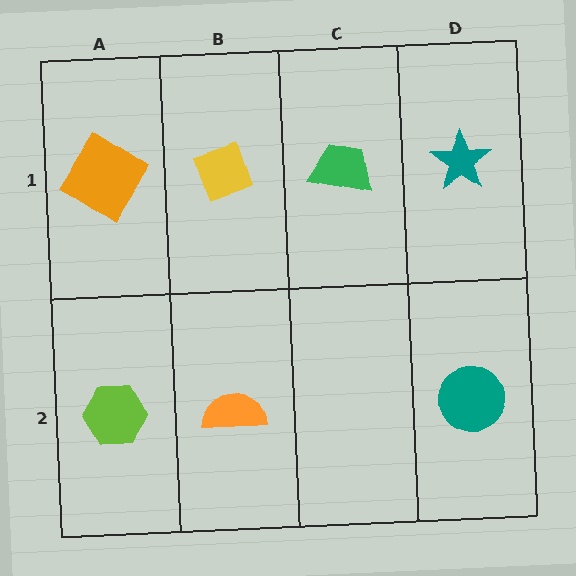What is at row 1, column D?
A teal star.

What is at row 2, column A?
A lime hexagon.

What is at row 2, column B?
An orange semicircle.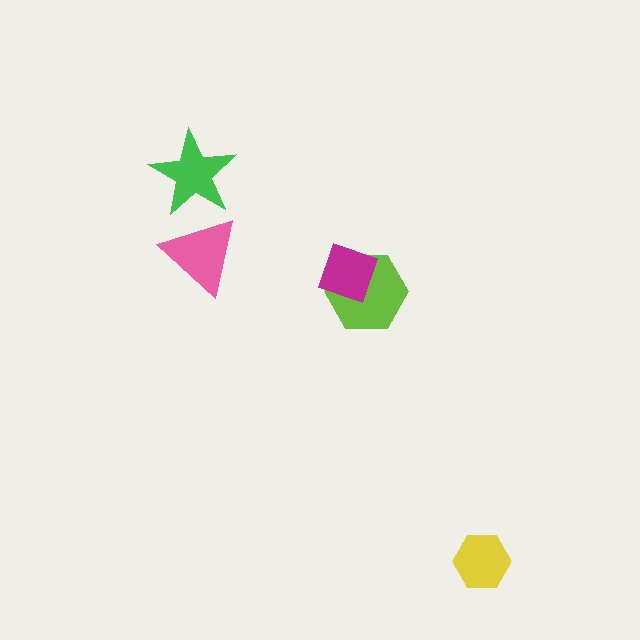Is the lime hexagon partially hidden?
Yes, it is partially covered by another shape.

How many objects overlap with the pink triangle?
1 object overlaps with the pink triangle.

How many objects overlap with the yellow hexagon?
0 objects overlap with the yellow hexagon.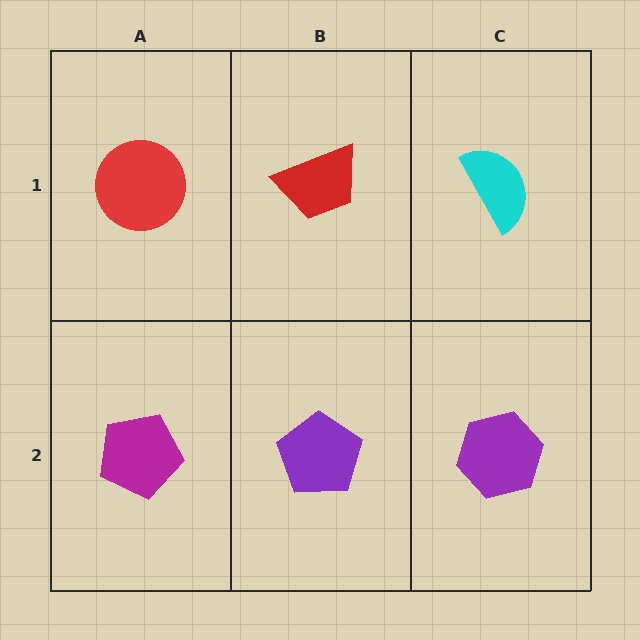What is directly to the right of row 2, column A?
A purple pentagon.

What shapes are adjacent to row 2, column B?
A red trapezoid (row 1, column B), a magenta pentagon (row 2, column A), a purple hexagon (row 2, column C).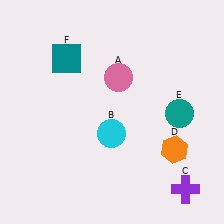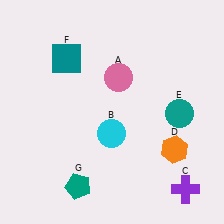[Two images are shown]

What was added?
A teal pentagon (G) was added in Image 2.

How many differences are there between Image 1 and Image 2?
There is 1 difference between the two images.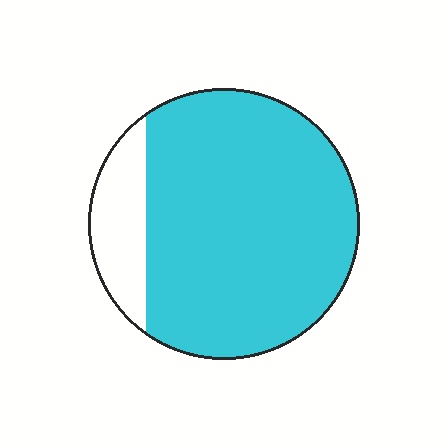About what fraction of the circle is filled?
About five sixths (5/6).